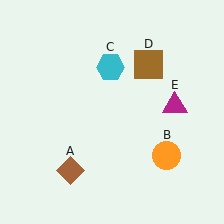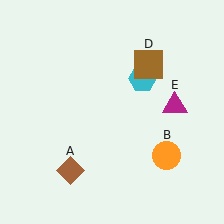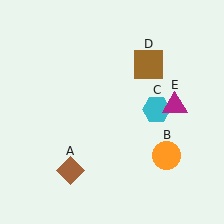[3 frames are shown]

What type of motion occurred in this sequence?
The cyan hexagon (object C) rotated clockwise around the center of the scene.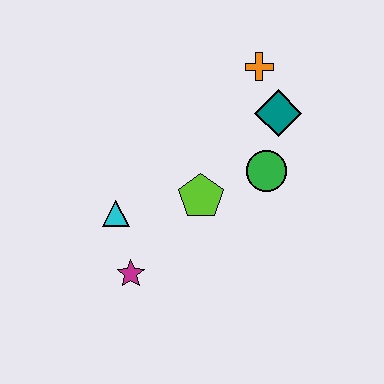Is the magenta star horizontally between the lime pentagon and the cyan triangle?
Yes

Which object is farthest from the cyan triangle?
The orange cross is farthest from the cyan triangle.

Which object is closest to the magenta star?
The cyan triangle is closest to the magenta star.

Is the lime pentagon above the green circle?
No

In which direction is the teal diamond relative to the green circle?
The teal diamond is above the green circle.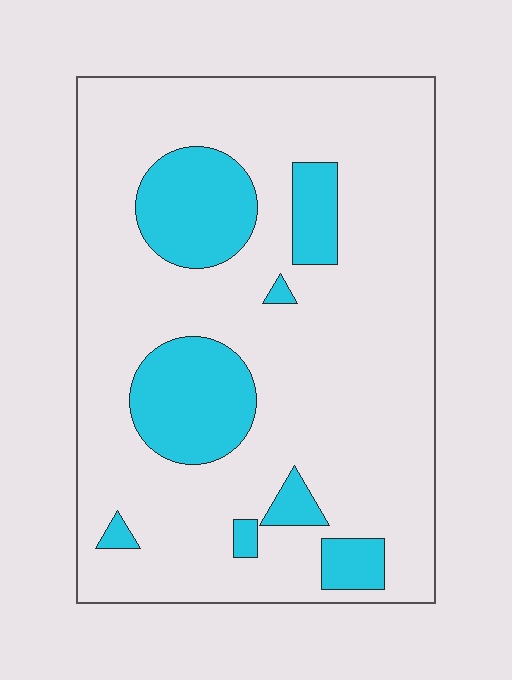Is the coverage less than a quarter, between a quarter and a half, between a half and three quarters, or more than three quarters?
Less than a quarter.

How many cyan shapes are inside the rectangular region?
8.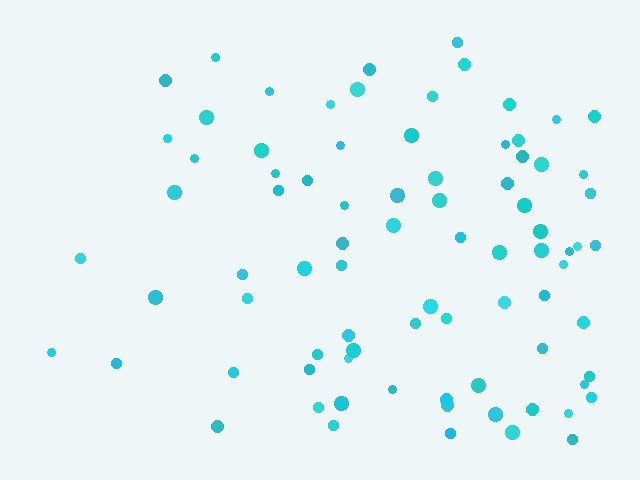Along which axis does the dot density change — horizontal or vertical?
Horizontal.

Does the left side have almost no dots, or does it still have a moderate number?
Still a moderate number, just noticeably fewer than the right.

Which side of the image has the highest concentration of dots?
The right.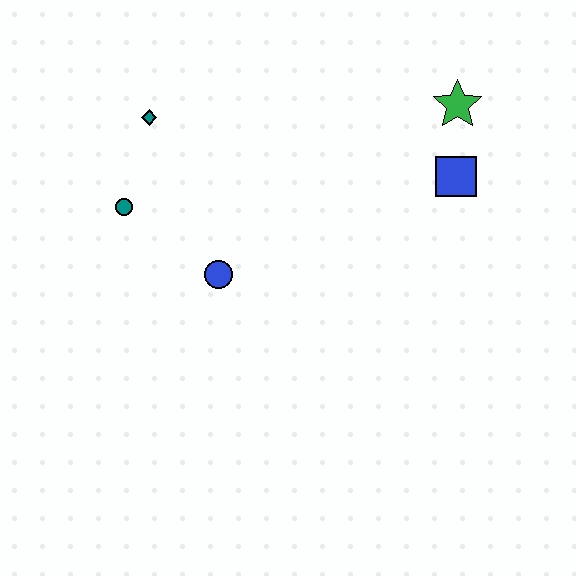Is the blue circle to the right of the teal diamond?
Yes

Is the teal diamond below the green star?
Yes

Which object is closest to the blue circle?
The teal circle is closest to the blue circle.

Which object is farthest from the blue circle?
The green star is farthest from the blue circle.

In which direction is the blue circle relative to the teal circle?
The blue circle is to the right of the teal circle.